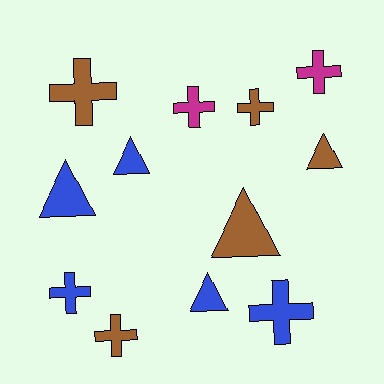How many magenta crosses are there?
There are 2 magenta crosses.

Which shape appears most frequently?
Cross, with 7 objects.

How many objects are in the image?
There are 12 objects.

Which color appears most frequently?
Brown, with 5 objects.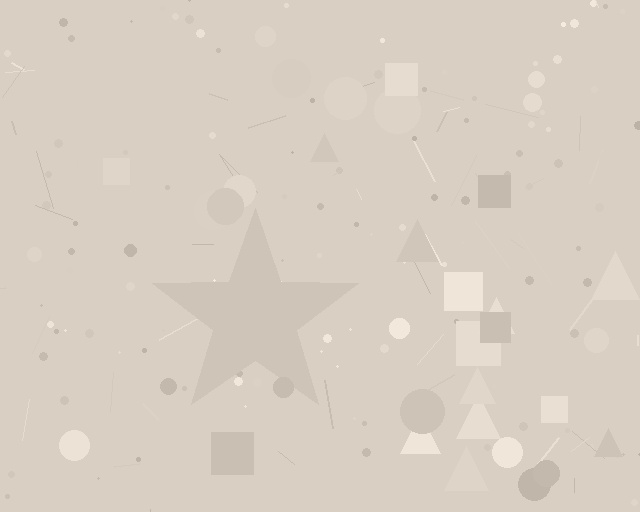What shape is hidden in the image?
A star is hidden in the image.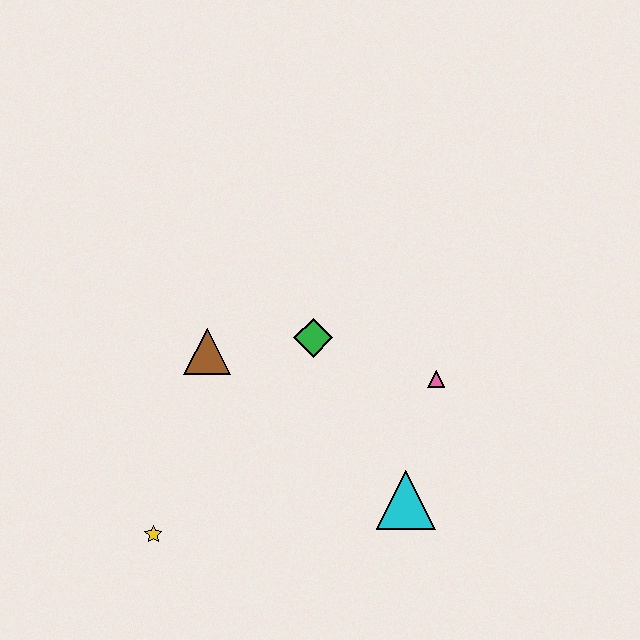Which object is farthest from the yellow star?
The pink triangle is farthest from the yellow star.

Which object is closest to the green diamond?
The brown triangle is closest to the green diamond.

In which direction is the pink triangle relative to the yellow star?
The pink triangle is to the right of the yellow star.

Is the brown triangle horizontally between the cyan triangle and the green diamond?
No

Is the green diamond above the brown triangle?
Yes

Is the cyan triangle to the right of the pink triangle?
No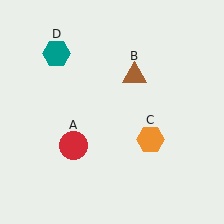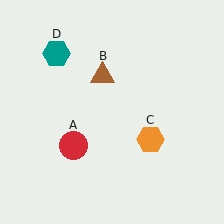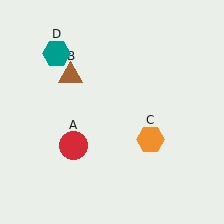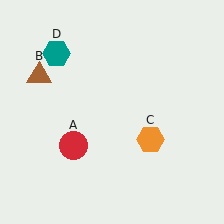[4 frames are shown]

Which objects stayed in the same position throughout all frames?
Red circle (object A) and orange hexagon (object C) and teal hexagon (object D) remained stationary.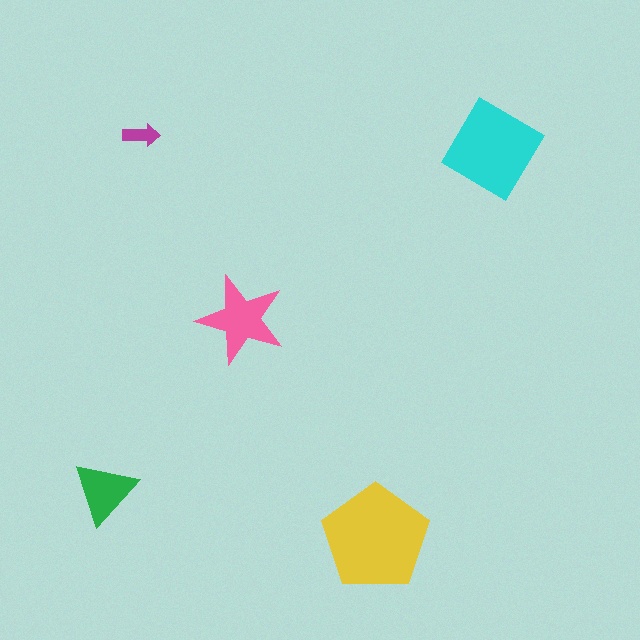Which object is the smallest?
The magenta arrow.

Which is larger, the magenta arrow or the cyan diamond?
The cyan diamond.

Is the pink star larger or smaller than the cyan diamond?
Smaller.